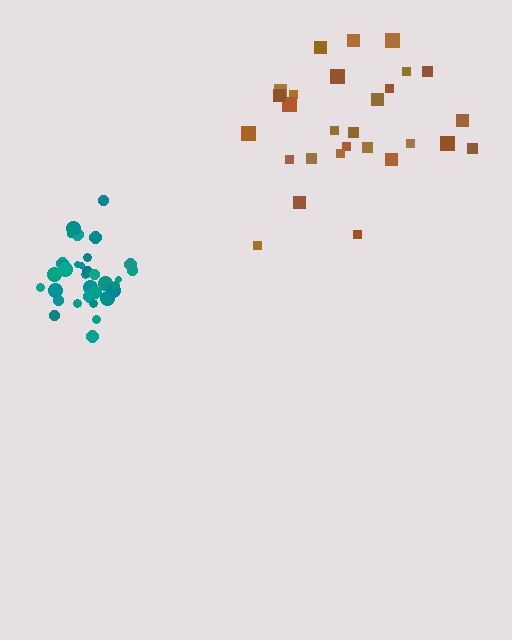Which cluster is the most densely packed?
Teal.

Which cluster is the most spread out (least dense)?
Brown.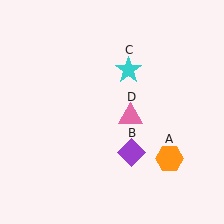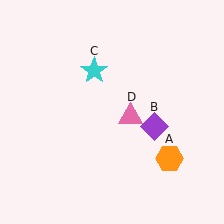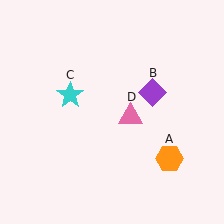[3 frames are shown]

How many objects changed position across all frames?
2 objects changed position: purple diamond (object B), cyan star (object C).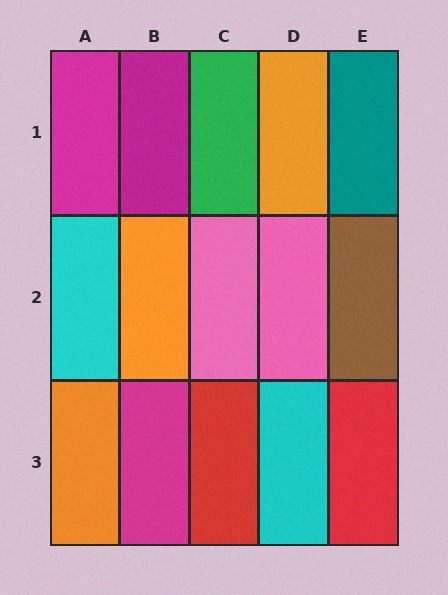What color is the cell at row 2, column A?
Cyan.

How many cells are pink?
2 cells are pink.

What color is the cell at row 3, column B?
Magenta.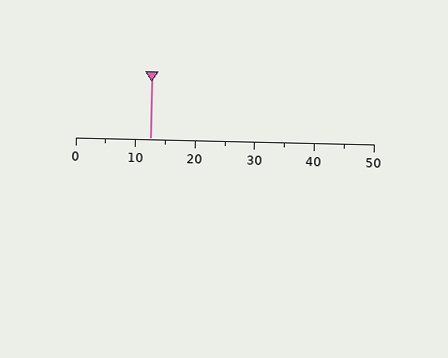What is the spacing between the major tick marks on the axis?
The major ticks are spaced 10 apart.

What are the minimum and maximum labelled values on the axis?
The axis runs from 0 to 50.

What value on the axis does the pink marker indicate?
The marker indicates approximately 12.5.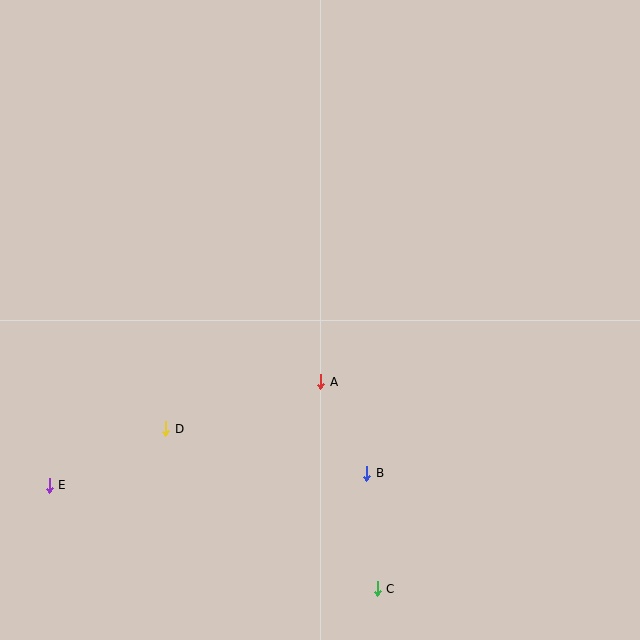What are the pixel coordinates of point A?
Point A is at (321, 382).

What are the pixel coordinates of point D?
Point D is at (166, 429).